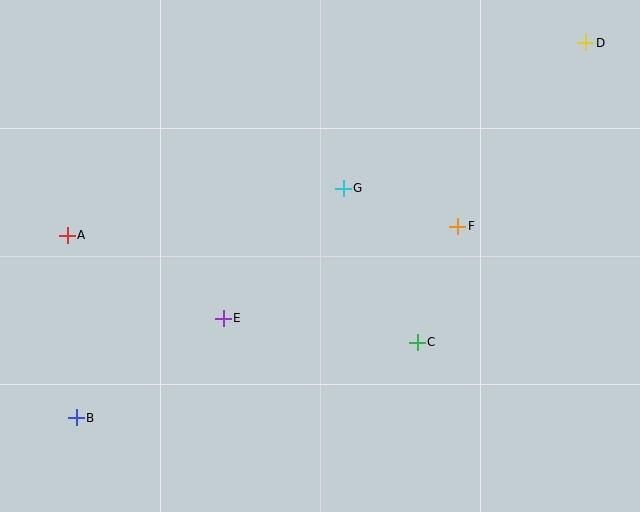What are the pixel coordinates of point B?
Point B is at (76, 418).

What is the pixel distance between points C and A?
The distance between C and A is 366 pixels.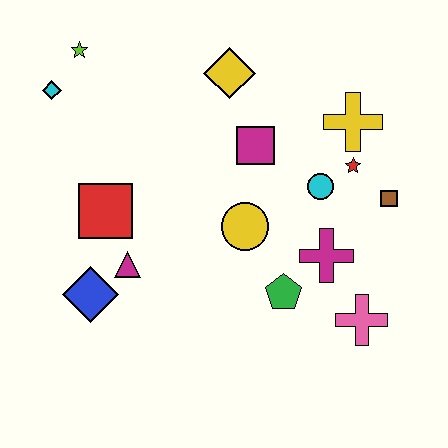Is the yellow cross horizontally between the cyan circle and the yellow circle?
No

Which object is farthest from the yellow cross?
The blue diamond is farthest from the yellow cross.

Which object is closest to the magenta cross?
The green pentagon is closest to the magenta cross.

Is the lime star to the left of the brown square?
Yes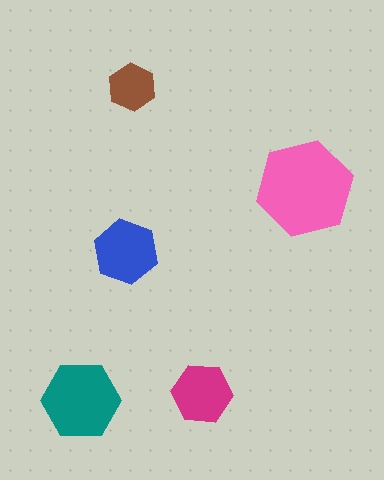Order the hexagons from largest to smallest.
the pink one, the teal one, the blue one, the magenta one, the brown one.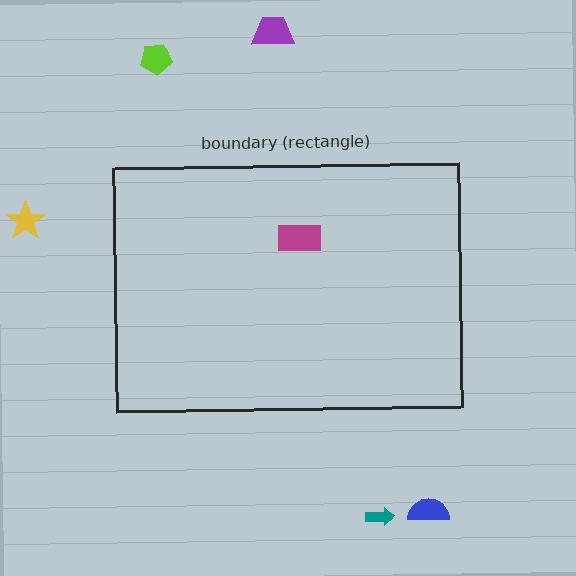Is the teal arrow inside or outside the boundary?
Outside.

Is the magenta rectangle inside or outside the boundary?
Inside.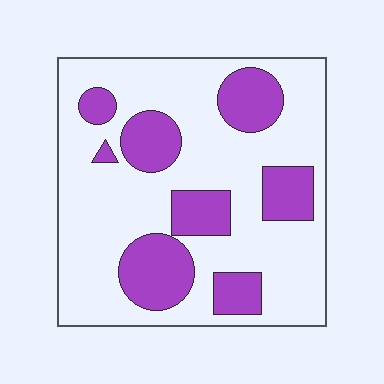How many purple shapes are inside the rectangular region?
8.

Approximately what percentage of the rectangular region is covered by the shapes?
Approximately 30%.